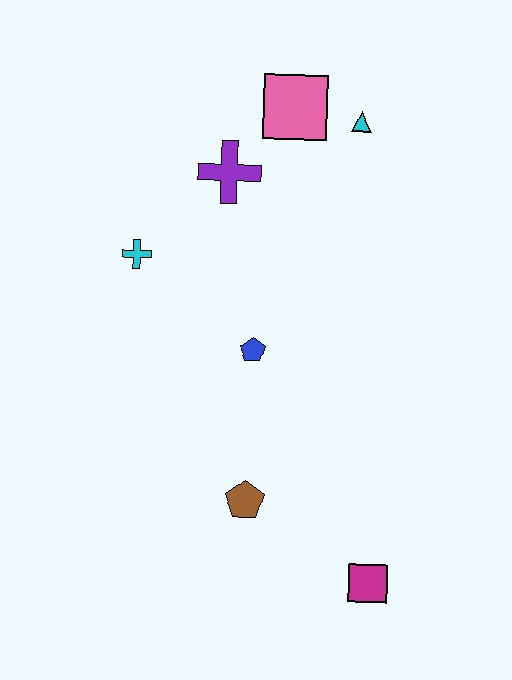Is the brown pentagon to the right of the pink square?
No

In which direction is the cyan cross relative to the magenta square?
The cyan cross is above the magenta square.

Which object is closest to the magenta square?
The brown pentagon is closest to the magenta square.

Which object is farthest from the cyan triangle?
The magenta square is farthest from the cyan triangle.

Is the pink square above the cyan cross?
Yes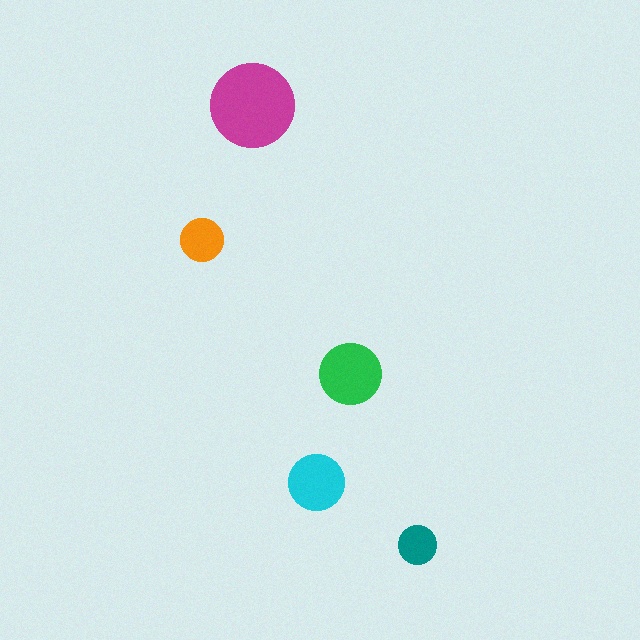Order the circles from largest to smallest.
the magenta one, the green one, the cyan one, the orange one, the teal one.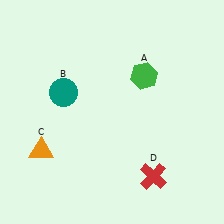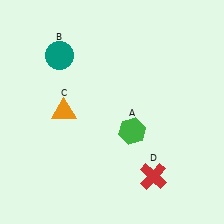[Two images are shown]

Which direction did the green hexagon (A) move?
The green hexagon (A) moved down.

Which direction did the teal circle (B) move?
The teal circle (B) moved up.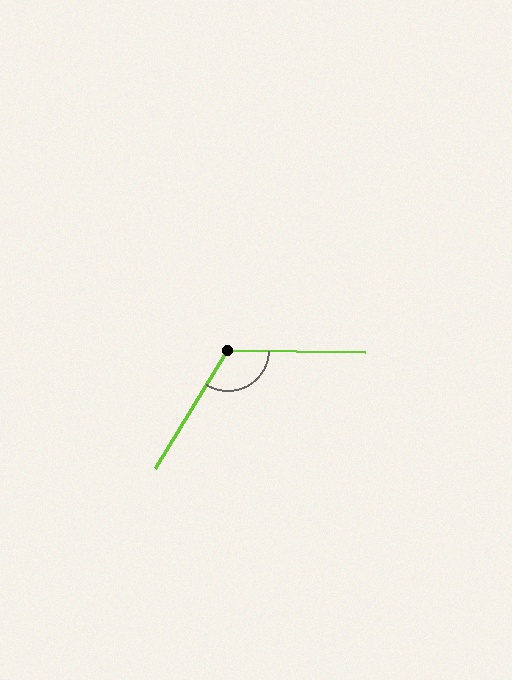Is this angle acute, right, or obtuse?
It is obtuse.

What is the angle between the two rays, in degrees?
Approximately 121 degrees.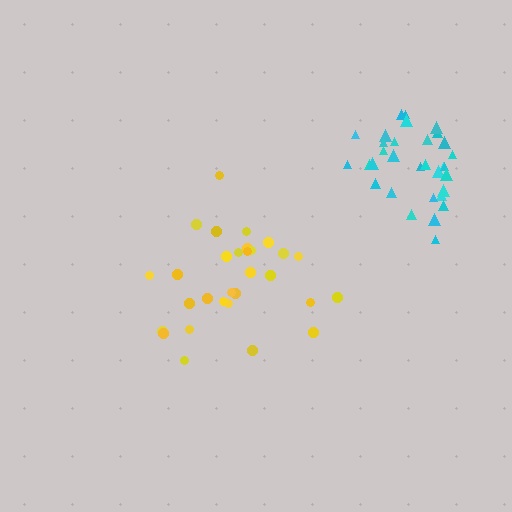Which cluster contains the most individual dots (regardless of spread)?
Cyan (32).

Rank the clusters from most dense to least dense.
cyan, yellow.